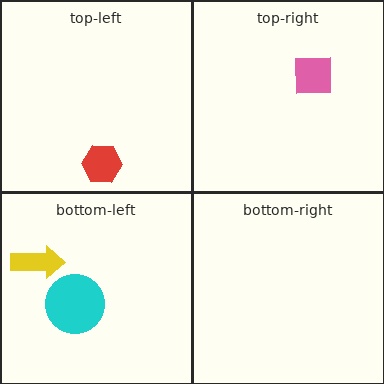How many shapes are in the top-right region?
1.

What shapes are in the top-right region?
The pink square.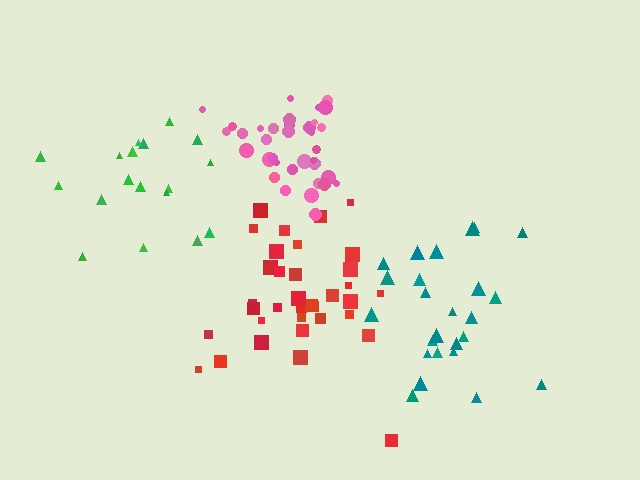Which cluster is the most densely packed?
Pink.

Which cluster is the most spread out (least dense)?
Teal.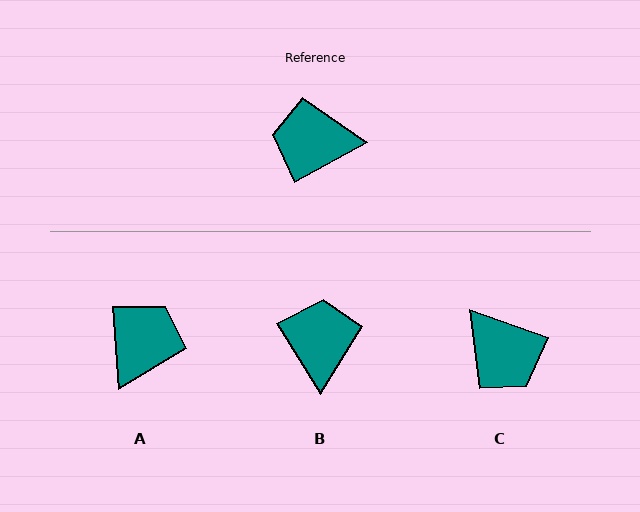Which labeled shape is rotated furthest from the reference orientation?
C, about 132 degrees away.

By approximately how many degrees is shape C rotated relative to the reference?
Approximately 132 degrees counter-clockwise.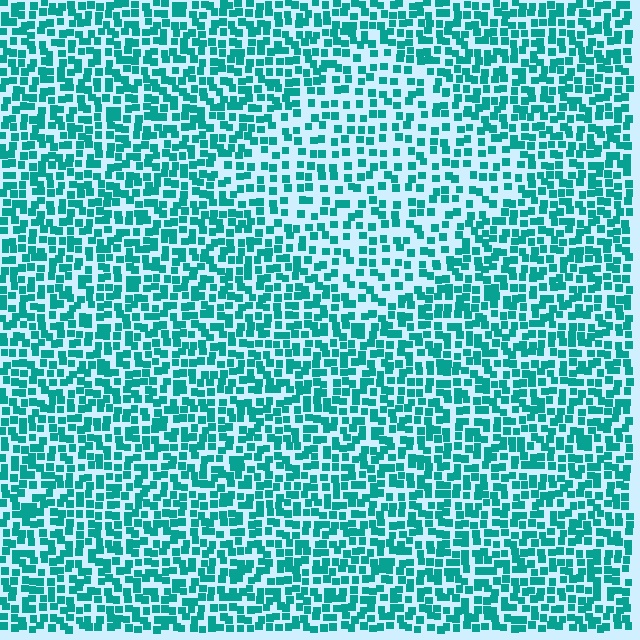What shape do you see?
I see a diamond.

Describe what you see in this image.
The image contains small teal elements arranged at two different densities. A diamond-shaped region is visible where the elements are less densely packed than the surrounding area.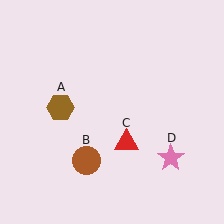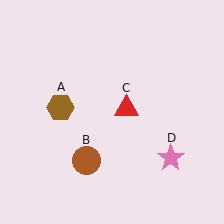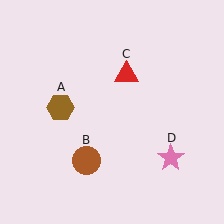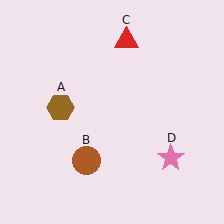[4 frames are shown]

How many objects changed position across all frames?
1 object changed position: red triangle (object C).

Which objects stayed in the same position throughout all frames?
Brown hexagon (object A) and brown circle (object B) and pink star (object D) remained stationary.